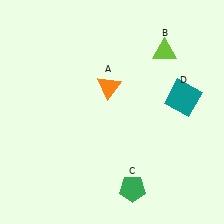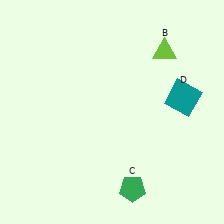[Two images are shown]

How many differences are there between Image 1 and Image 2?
There is 1 difference between the two images.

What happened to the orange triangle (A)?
The orange triangle (A) was removed in Image 2. It was in the top-left area of Image 1.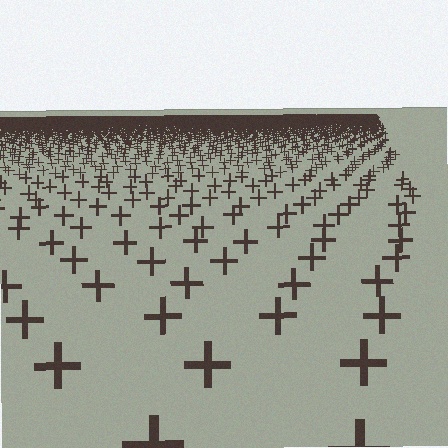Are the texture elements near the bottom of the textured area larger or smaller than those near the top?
Larger. Near the bottom, elements are closer to the viewer and appear at a bigger on-screen size.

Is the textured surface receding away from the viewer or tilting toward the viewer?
The surface is receding away from the viewer. Texture elements get smaller and denser toward the top.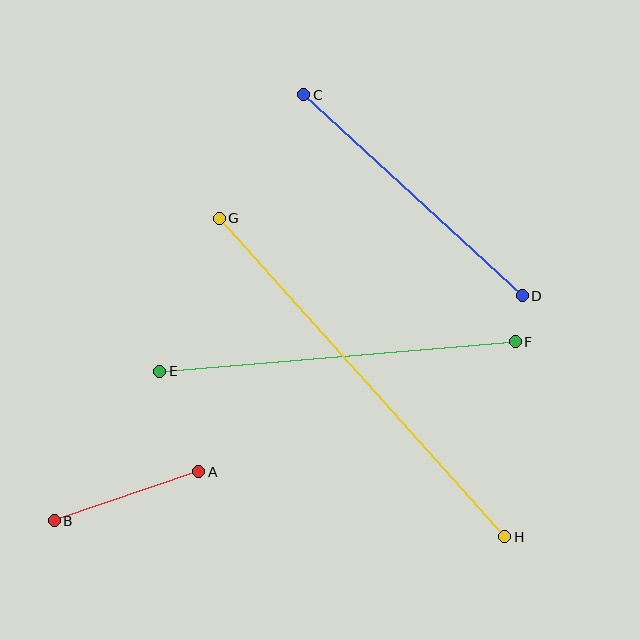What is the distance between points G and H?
The distance is approximately 428 pixels.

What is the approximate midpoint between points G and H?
The midpoint is at approximately (362, 377) pixels.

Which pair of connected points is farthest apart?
Points G and H are farthest apart.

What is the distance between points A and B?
The distance is approximately 153 pixels.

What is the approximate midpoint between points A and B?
The midpoint is at approximately (127, 496) pixels.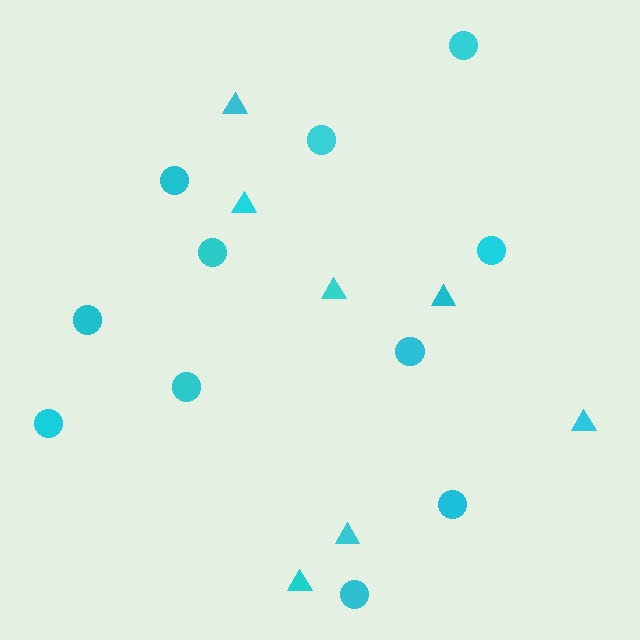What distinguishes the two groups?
There are 2 groups: one group of triangles (7) and one group of circles (11).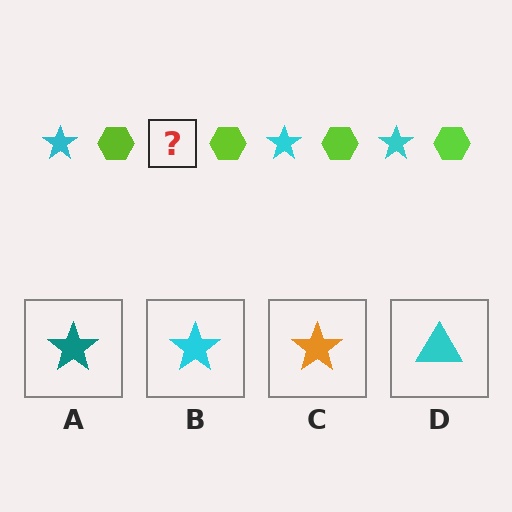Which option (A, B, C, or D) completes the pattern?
B.